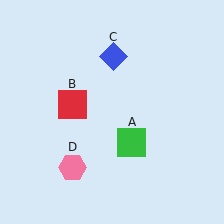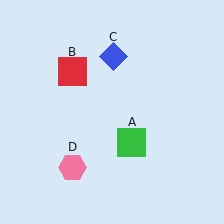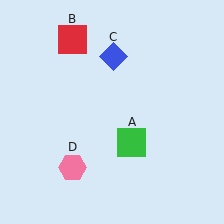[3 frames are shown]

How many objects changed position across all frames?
1 object changed position: red square (object B).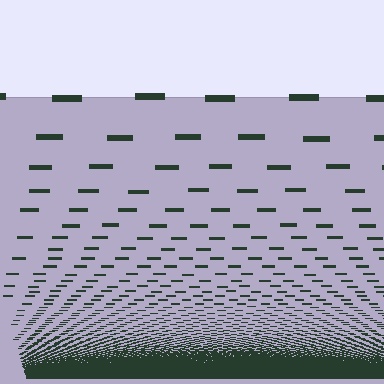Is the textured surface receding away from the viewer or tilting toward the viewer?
The surface appears to tilt toward the viewer. Texture elements get larger and sparser toward the top.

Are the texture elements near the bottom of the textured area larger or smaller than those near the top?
Smaller. The gradient is inverted — elements near the bottom are smaller and denser.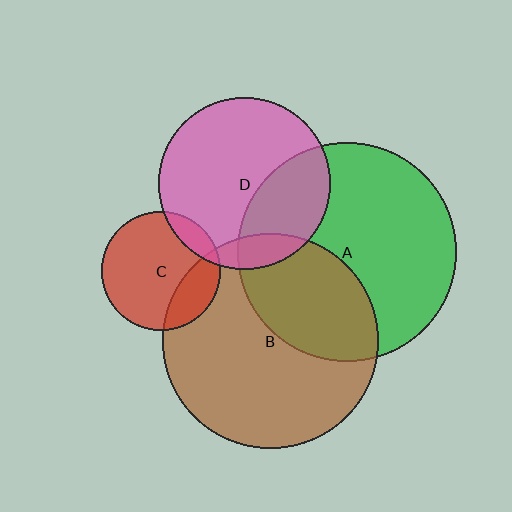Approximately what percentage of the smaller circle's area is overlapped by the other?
Approximately 10%.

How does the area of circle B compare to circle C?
Approximately 3.3 times.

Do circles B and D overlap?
Yes.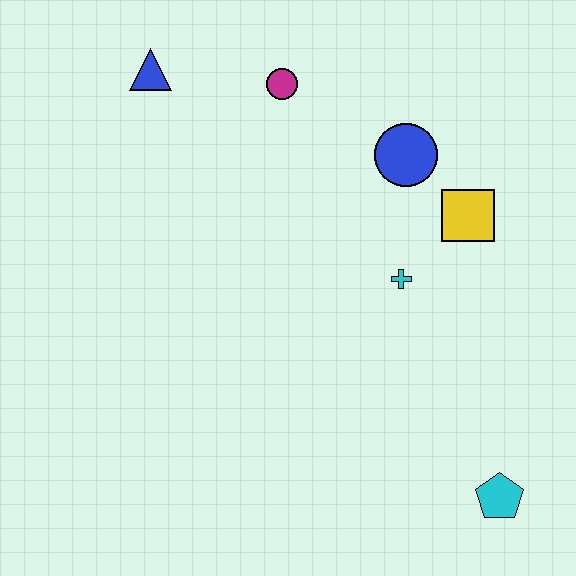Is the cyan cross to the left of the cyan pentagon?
Yes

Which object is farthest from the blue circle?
The cyan pentagon is farthest from the blue circle.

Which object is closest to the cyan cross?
The yellow square is closest to the cyan cross.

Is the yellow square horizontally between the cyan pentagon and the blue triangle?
Yes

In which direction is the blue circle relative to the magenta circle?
The blue circle is to the right of the magenta circle.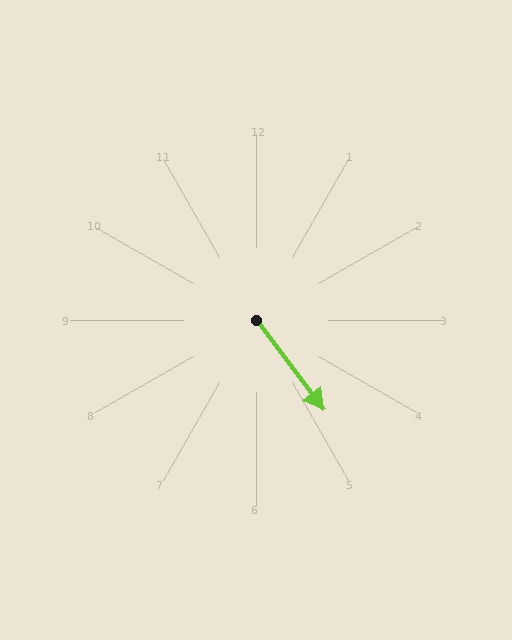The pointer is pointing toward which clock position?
Roughly 5 o'clock.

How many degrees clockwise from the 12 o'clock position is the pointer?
Approximately 143 degrees.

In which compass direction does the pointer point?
Southeast.